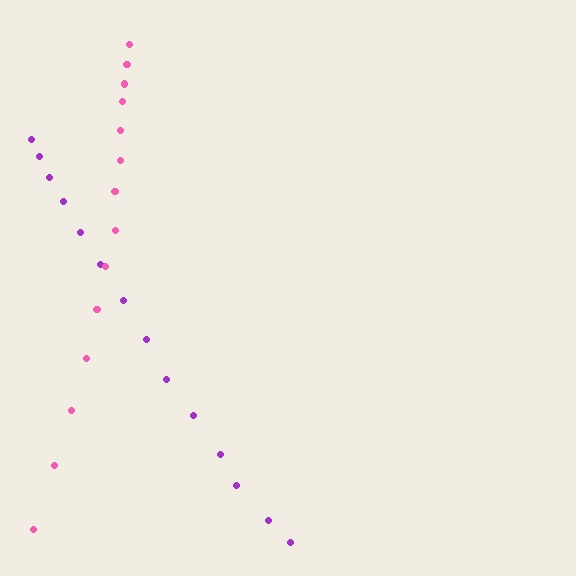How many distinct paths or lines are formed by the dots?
There are 2 distinct paths.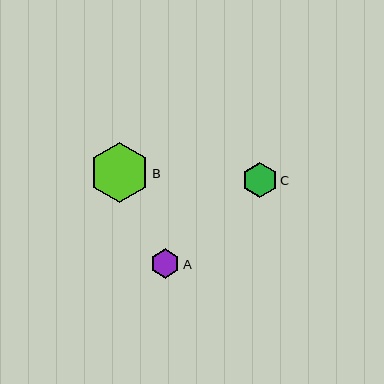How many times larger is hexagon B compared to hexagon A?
Hexagon B is approximately 2.1 times the size of hexagon A.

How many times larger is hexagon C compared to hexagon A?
Hexagon C is approximately 1.2 times the size of hexagon A.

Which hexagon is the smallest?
Hexagon A is the smallest with a size of approximately 29 pixels.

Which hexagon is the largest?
Hexagon B is the largest with a size of approximately 60 pixels.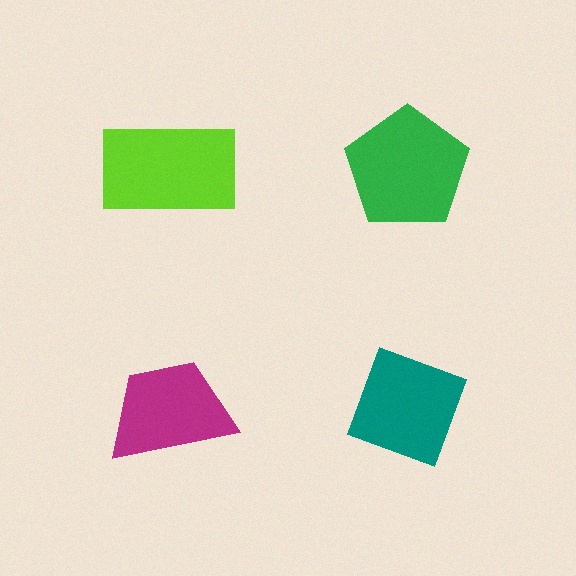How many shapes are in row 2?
2 shapes.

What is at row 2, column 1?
A magenta trapezoid.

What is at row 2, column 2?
A teal diamond.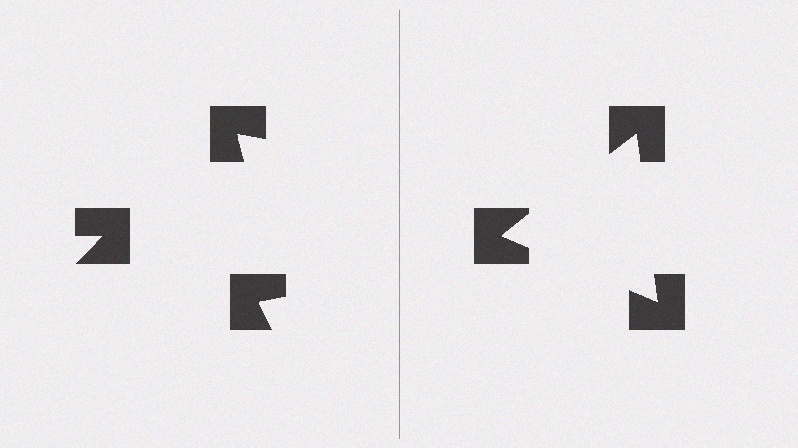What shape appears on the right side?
An illusory triangle.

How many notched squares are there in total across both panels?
6 — 3 on each side.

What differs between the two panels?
The notched squares are positioned identically on both sides; only the wedge orientations differ. On the right they align to a triangle; on the left they are misaligned.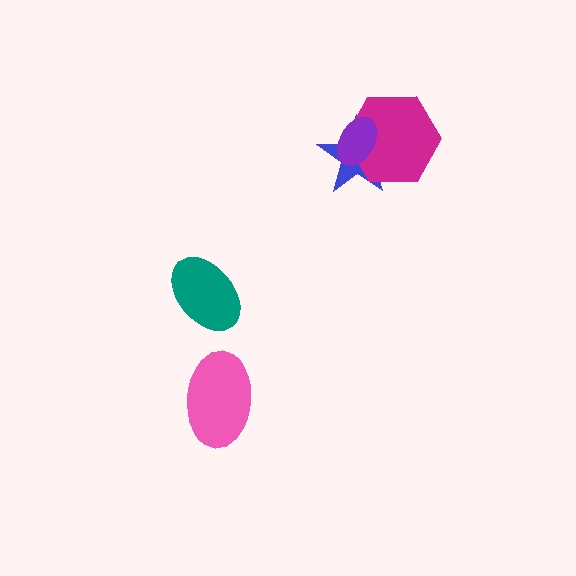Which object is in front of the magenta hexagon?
The purple ellipse is in front of the magenta hexagon.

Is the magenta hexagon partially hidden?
Yes, it is partially covered by another shape.